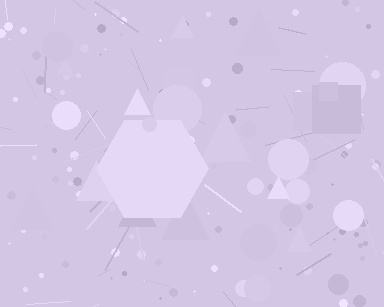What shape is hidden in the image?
A hexagon is hidden in the image.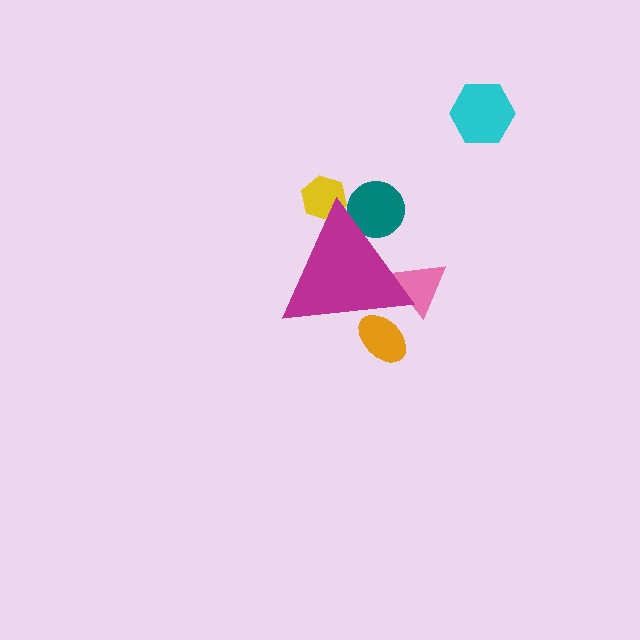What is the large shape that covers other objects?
A magenta triangle.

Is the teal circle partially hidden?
Yes, the teal circle is partially hidden behind the magenta triangle.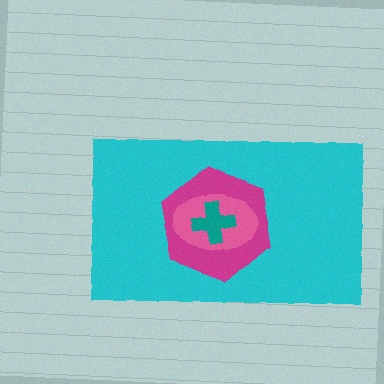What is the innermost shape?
The teal cross.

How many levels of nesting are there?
4.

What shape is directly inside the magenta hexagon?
The pink ellipse.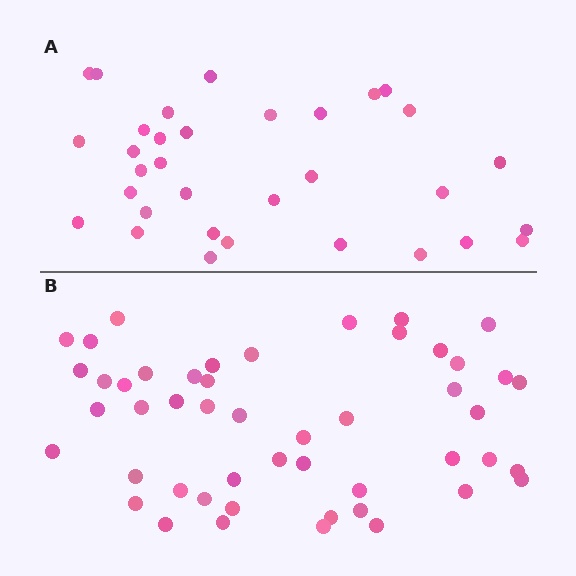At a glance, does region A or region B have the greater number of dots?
Region B (the bottom region) has more dots.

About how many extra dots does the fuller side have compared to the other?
Region B has approximately 15 more dots than region A.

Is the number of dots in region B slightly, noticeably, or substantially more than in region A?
Region B has substantially more. The ratio is roughly 1.5 to 1.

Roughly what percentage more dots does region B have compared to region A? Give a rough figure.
About 50% more.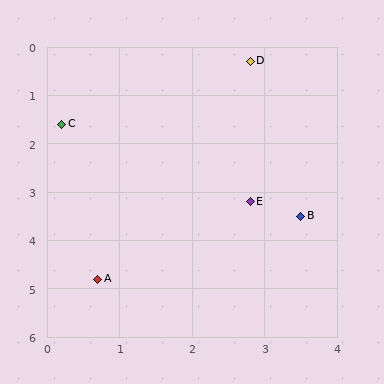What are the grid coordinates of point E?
Point E is at approximately (2.8, 3.2).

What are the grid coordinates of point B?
Point B is at approximately (3.5, 3.5).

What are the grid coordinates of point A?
Point A is at approximately (0.7, 4.8).